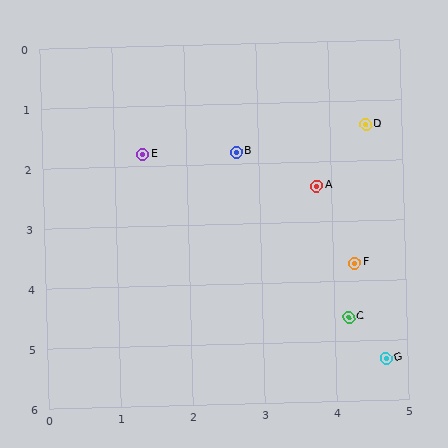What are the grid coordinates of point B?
Point B is at approximately (2.7, 1.8).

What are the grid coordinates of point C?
Point C is at approximately (4.2, 4.6).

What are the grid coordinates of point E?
Point E is at approximately (1.4, 1.8).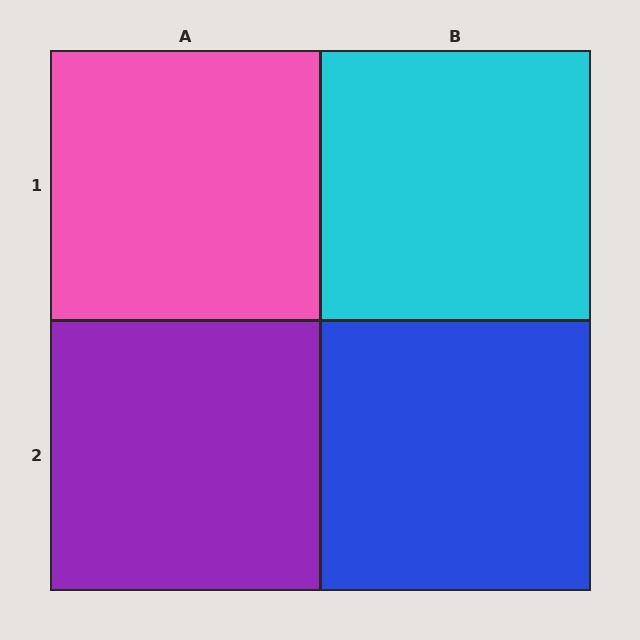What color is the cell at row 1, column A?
Pink.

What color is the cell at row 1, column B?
Cyan.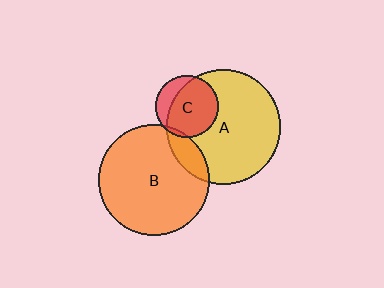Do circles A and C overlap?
Yes.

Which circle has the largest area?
Circle A (yellow).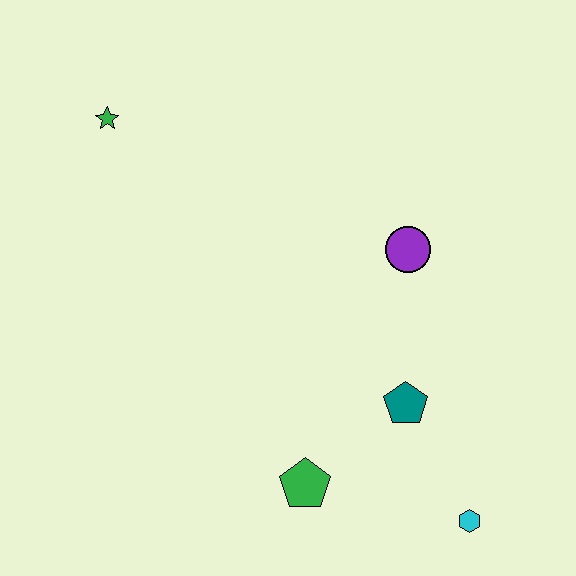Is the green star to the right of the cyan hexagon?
No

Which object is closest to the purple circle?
The teal pentagon is closest to the purple circle.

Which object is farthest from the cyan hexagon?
The green star is farthest from the cyan hexagon.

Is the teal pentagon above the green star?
No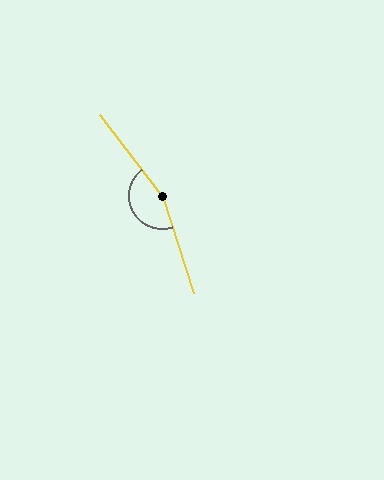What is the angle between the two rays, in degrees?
Approximately 160 degrees.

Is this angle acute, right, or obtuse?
It is obtuse.